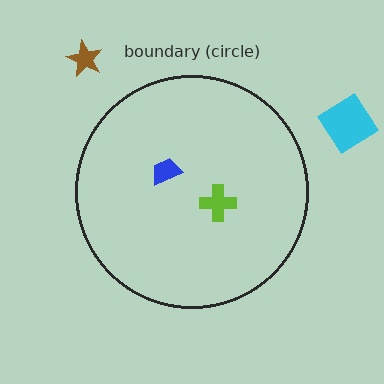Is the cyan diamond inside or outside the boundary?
Outside.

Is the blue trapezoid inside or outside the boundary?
Inside.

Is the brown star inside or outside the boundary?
Outside.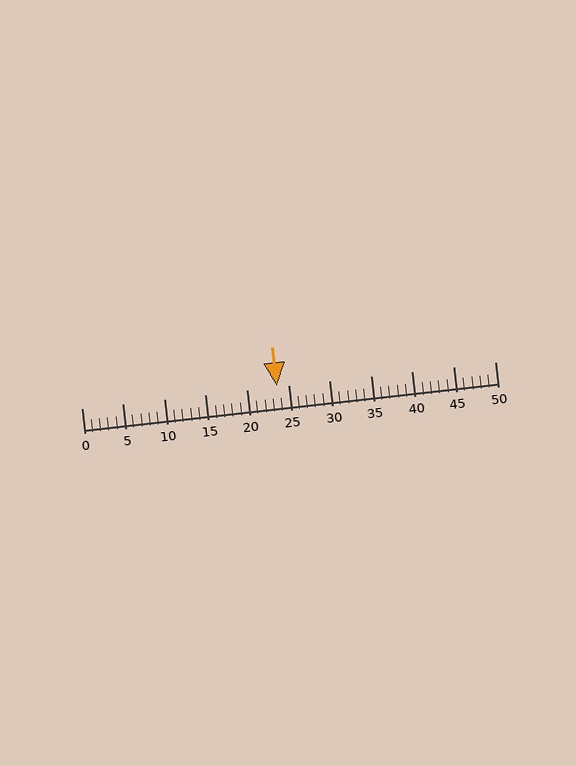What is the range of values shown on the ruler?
The ruler shows values from 0 to 50.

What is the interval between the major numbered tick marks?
The major tick marks are spaced 5 units apart.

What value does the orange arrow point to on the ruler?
The orange arrow points to approximately 24.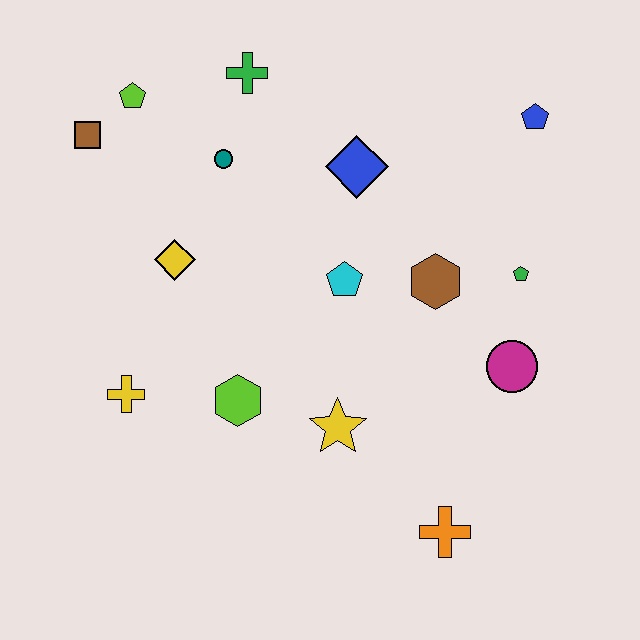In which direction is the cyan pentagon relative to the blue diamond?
The cyan pentagon is below the blue diamond.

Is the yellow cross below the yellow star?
No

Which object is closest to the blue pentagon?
The green pentagon is closest to the blue pentagon.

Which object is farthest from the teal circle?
The orange cross is farthest from the teal circle.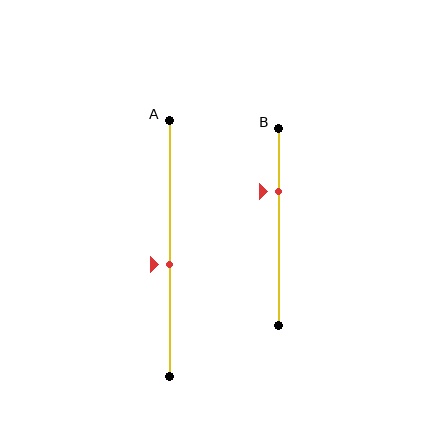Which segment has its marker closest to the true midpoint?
Segment A has its marker closest to the true midpoint.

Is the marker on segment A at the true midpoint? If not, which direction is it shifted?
No, the marker on segment A is shifted downward by about 6% of the segment length.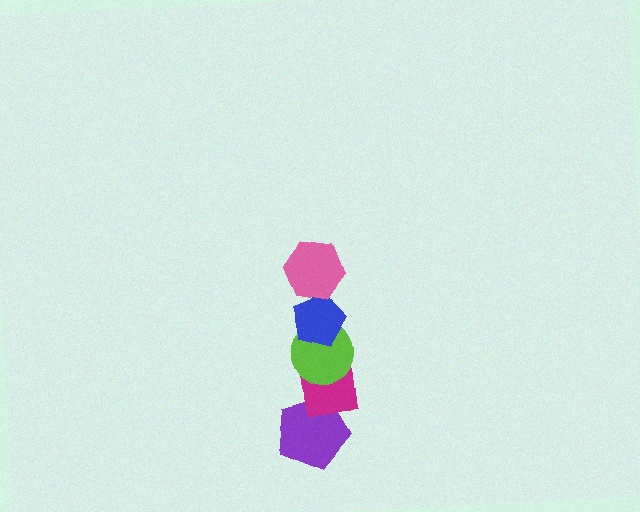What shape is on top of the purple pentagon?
The magenta square is on top of the purple pentagon.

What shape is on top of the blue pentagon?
The pink hexagon is on top of the blue pentagon.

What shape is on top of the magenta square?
The lime circle is on top of the magenta square.